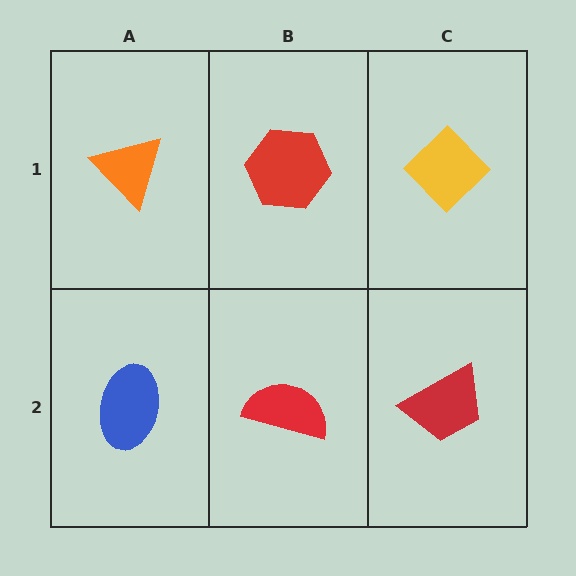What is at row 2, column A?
A blue ellipse.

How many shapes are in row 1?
3 shapes.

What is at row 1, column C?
A yellow diamond.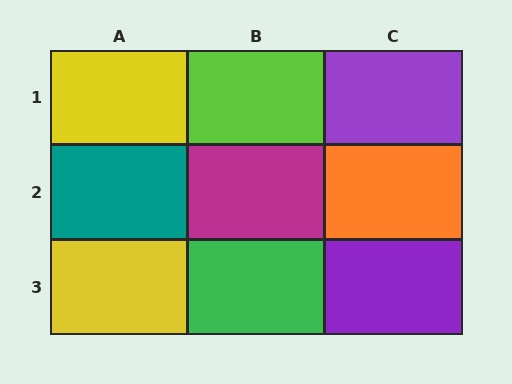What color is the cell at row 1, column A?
Yellow.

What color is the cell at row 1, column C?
Purple.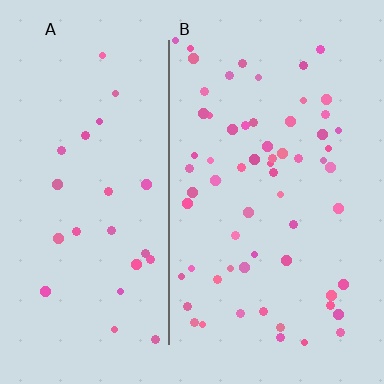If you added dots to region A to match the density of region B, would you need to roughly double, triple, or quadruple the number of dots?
Approximately triple.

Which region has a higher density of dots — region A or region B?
B (the right).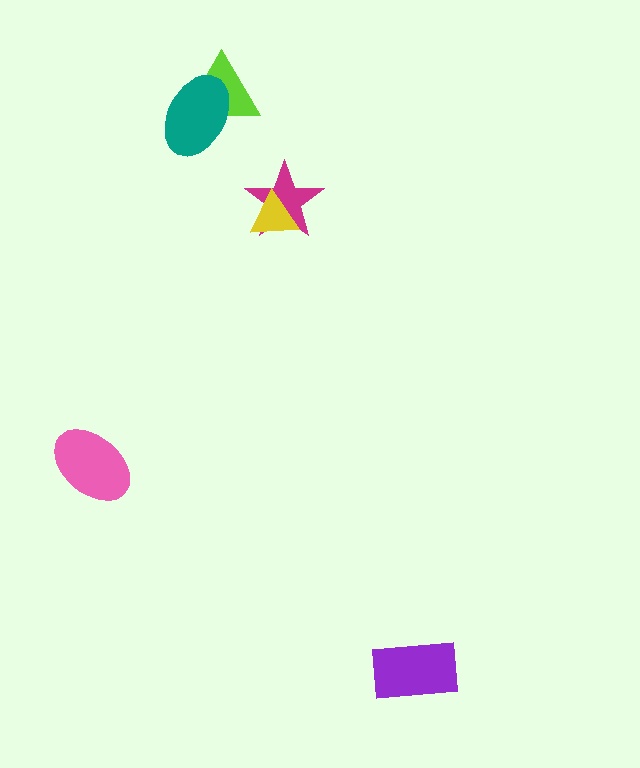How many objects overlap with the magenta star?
1 object overlaps with the magenta star.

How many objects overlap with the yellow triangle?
1 object overlaps with the yellow triangle.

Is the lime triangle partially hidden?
Yes, it is partially covered by another shape.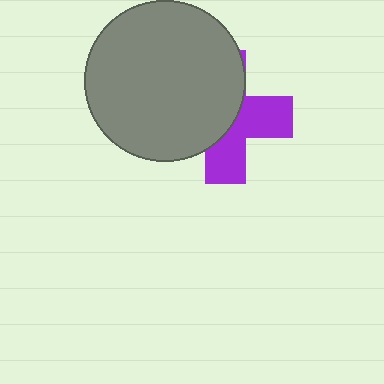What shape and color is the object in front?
The object in front is a gray circle.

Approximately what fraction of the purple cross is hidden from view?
Roughly 56% of the purple cross is hidden behind the gray circle.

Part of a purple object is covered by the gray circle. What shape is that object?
It is a cross.